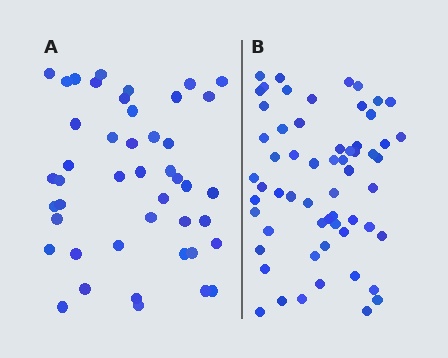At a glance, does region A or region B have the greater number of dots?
Region B (the right region) has more dots.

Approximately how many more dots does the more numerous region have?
Region B has approximately 15 more dots than region A.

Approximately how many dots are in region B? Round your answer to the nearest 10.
About 60 dots.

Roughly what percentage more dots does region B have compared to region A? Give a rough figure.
About 35% more.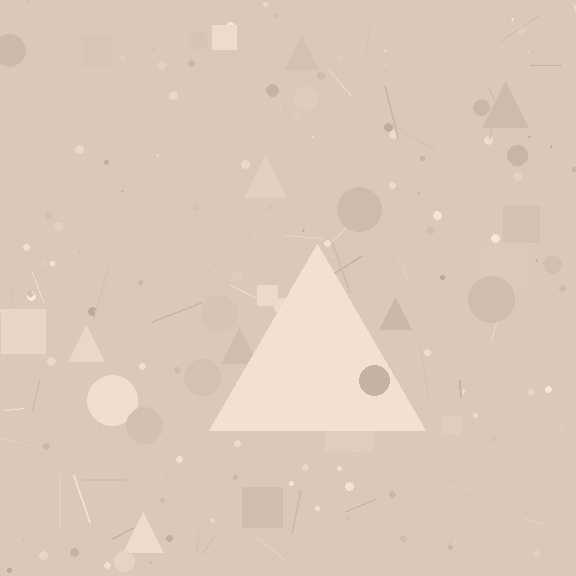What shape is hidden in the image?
A triangle is hidden in the image.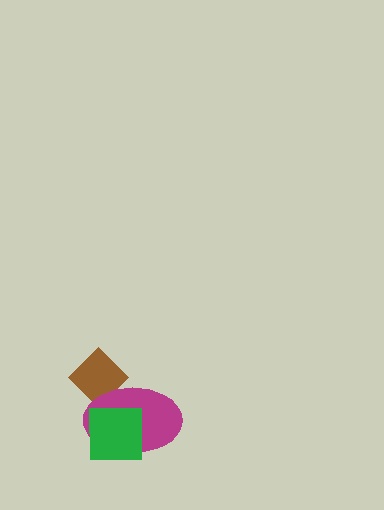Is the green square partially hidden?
No, no other shape covers it.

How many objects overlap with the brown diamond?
2 objects overlap with the brown diamond.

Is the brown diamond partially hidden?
Yes, it is partially covered by another shape.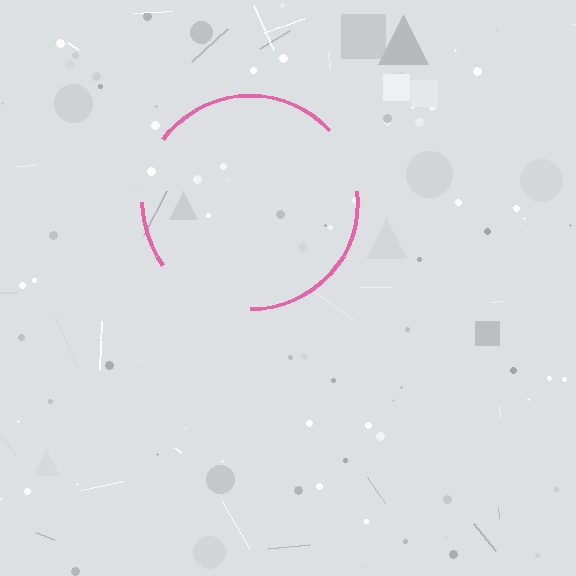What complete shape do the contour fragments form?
The contour fragments form a circle.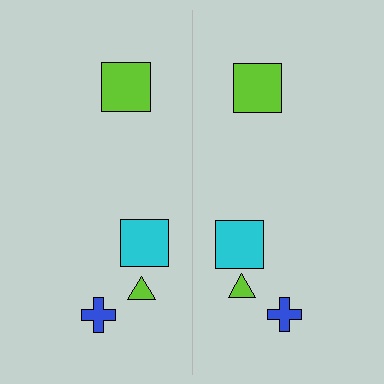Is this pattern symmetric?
Yes, this pattern has bilateral (reflection) symmetry.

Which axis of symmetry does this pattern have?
The pattern has a vertical axis of symmetry running through the center of the image.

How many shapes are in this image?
There are 8 shapes in this image.